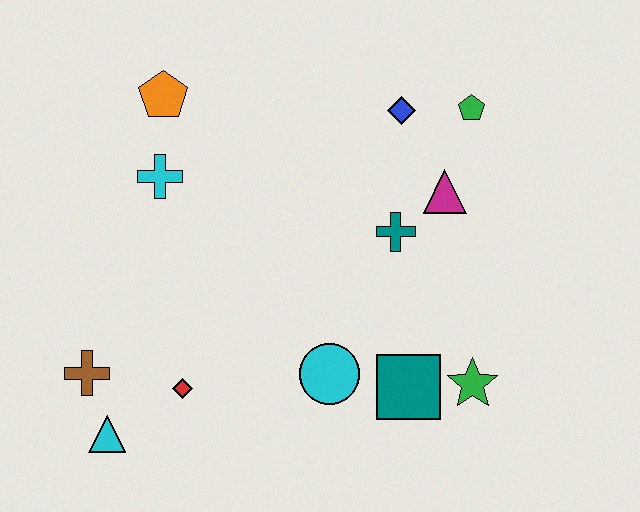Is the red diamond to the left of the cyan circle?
Yes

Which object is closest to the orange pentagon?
The cyan cross is closest to the orange pentagon.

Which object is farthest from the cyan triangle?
The green pentagon is farthest from the cyan triangle.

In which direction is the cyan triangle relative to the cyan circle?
The cyan triangle is to the left of the cyan circle.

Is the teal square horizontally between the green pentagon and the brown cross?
Yes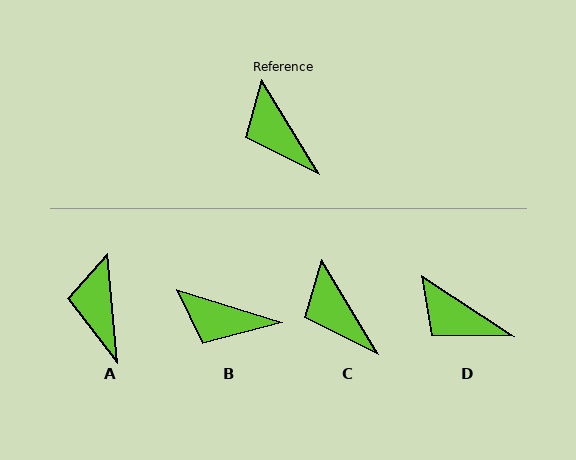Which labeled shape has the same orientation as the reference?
C.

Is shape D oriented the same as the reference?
No, it is off by about 25 degrees.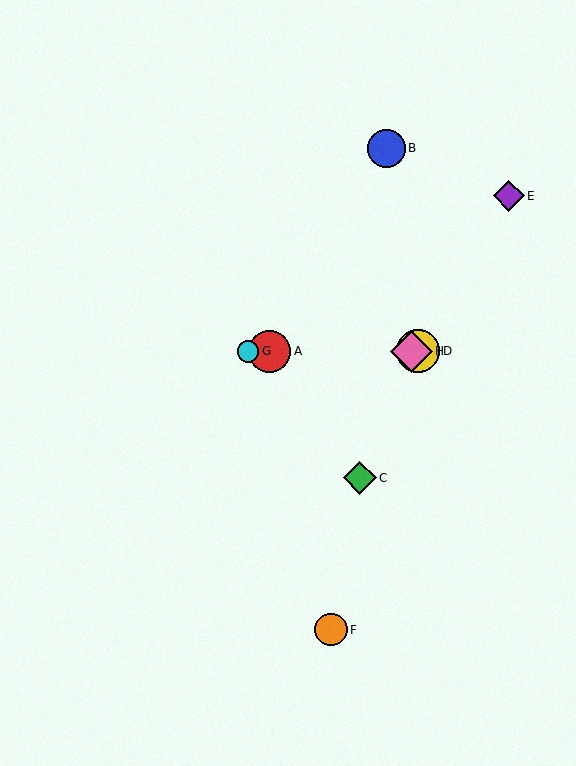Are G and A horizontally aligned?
Yes, both are at y≈351.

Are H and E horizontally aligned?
No, H is at y≈351 and E is at y≈196.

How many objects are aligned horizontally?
4 objects (A, D, G, H) are aligned horizontally.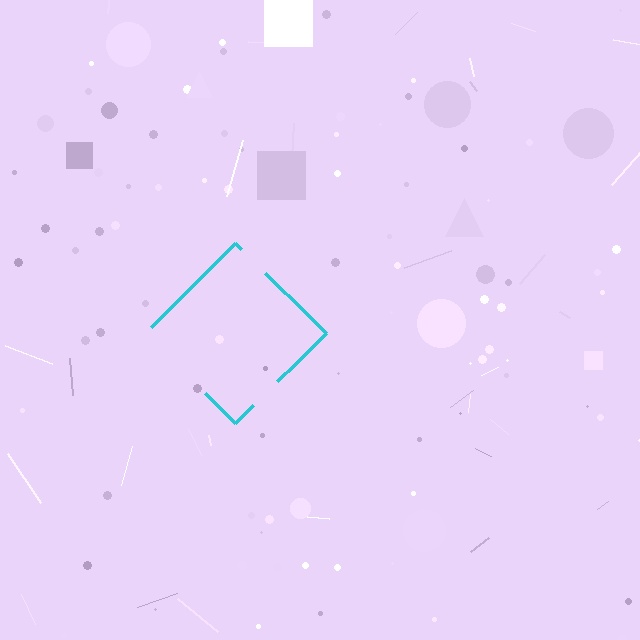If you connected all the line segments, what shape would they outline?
They would outline a diamond.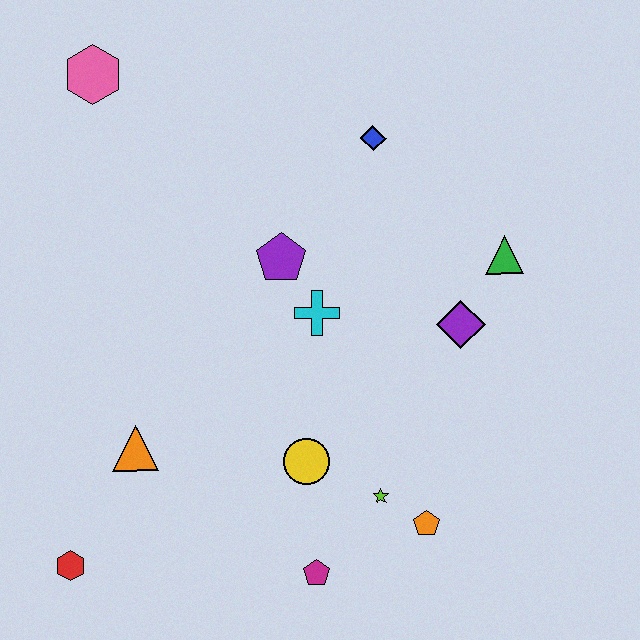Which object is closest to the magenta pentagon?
The lime star is closest to the magenta pentagon.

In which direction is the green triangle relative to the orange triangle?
The green triangle is to the right of the orange triangle.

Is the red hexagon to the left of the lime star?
Yes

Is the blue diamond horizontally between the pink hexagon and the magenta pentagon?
No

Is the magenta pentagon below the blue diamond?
Yes